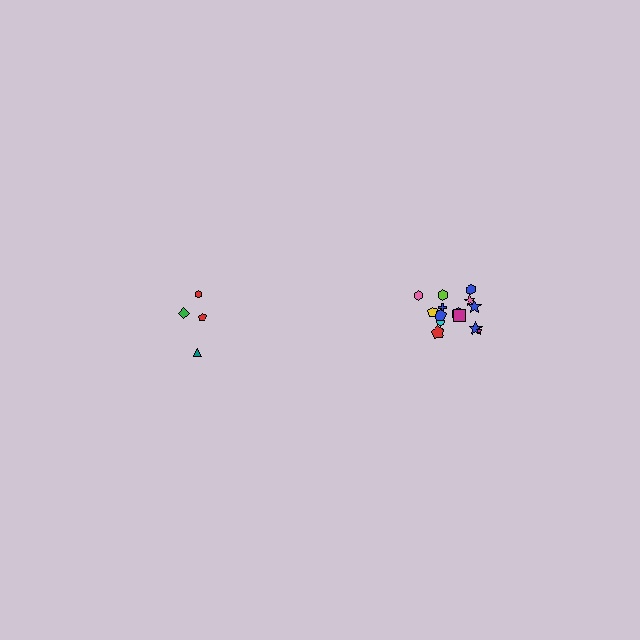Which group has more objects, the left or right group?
The right group.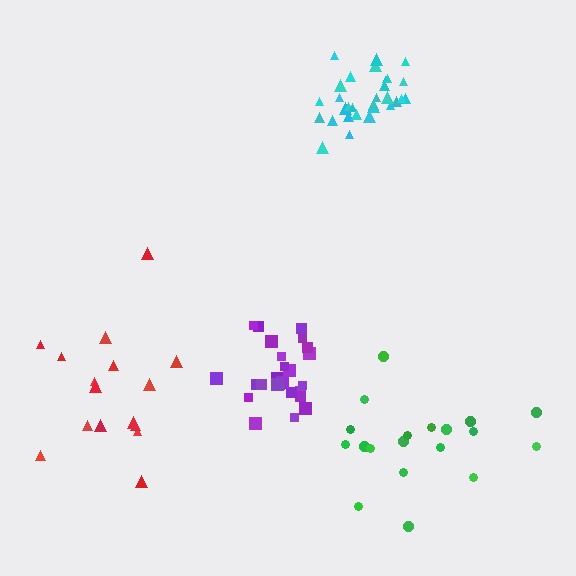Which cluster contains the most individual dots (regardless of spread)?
Cyan (30).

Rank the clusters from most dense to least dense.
cyan, purple, green, red.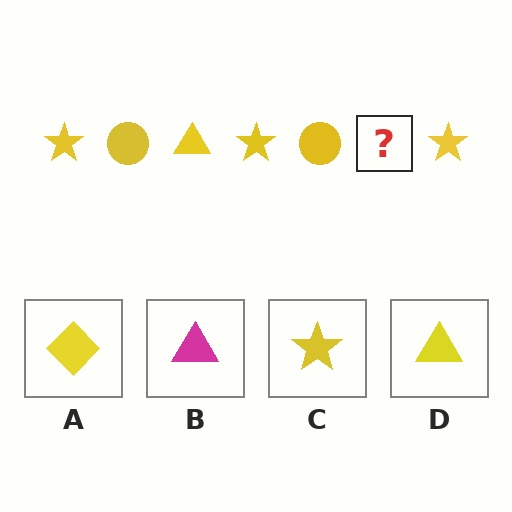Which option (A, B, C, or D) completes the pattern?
D.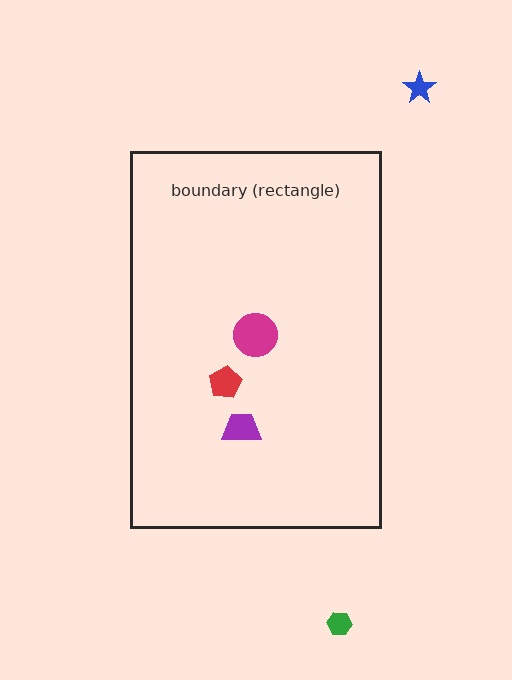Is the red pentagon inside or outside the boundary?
Inside.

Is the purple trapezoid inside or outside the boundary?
Inside.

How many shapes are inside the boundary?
3 inside, 2 outside.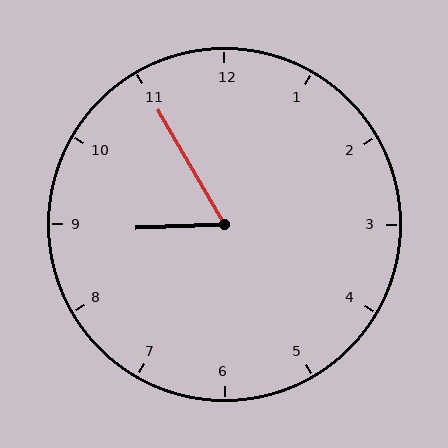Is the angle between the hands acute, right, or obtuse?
It is acute.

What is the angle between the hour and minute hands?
Approximately 62 degrees.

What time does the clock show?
8:55.